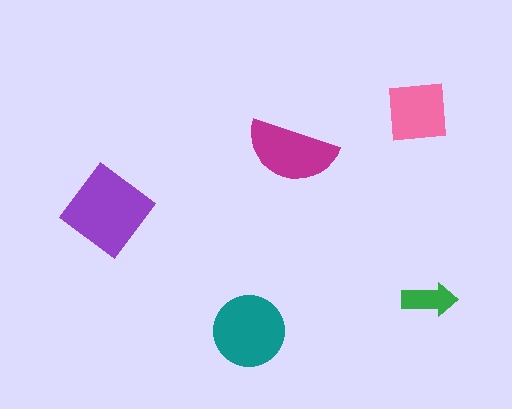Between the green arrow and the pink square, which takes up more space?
The pink square.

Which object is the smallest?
The green arrow.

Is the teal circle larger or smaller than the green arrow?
Larger.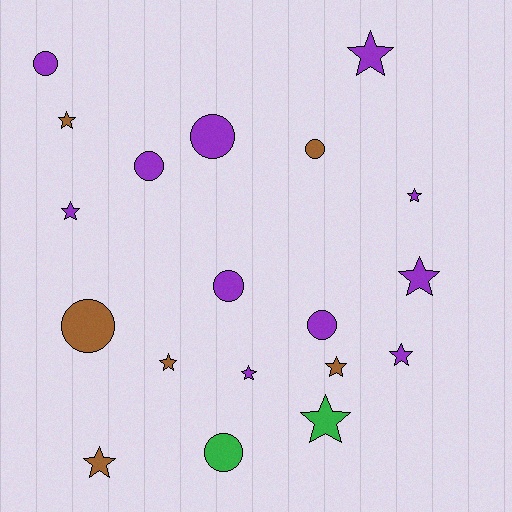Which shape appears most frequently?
Star, with 11 objects.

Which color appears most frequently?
Purple, with 11 objects.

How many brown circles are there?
There are 2 brown circles.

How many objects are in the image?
There are 19 objects.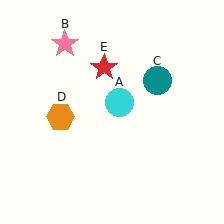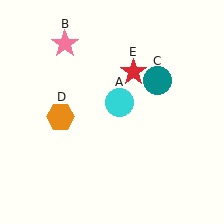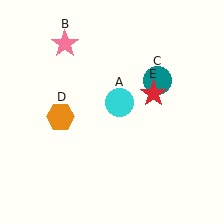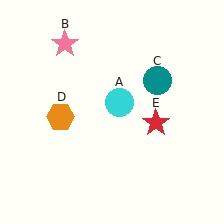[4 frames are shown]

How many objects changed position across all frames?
1 object changed position: red star (object E).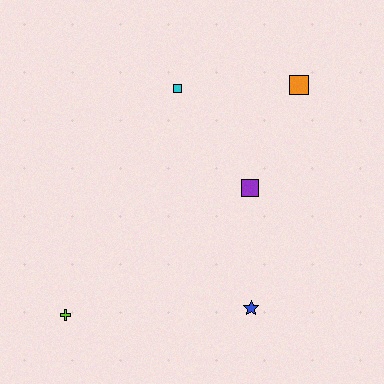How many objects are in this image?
There are 5 objects.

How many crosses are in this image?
There is 1 cross.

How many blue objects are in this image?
There is 1 blue object.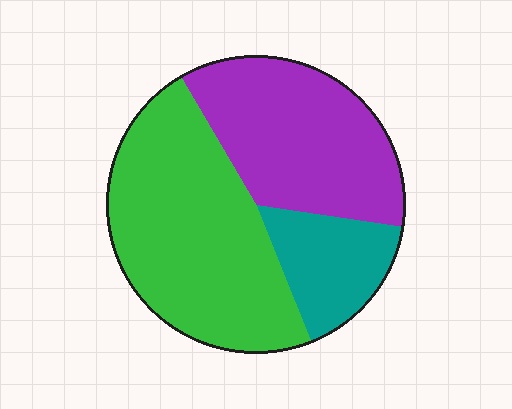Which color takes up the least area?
Teal, at roughly 15%.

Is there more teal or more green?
Green.